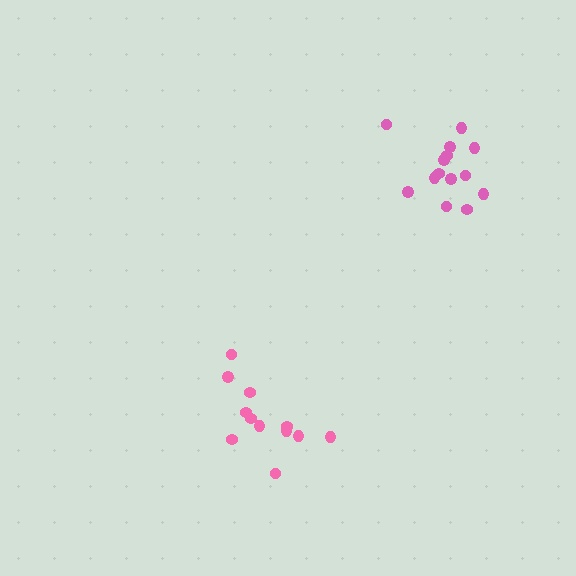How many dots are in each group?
Group 1: 14 dots, Group 2: 12 dots (26 total).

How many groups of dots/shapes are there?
There are 2 groups.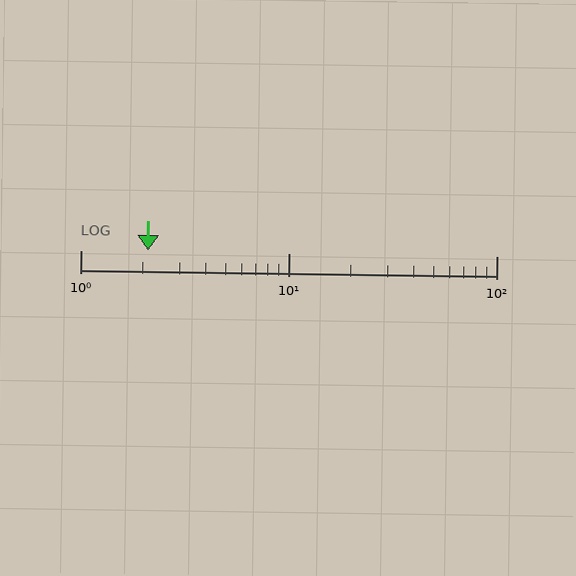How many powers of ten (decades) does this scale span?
The scale spans 2 decades, from 1 to 100.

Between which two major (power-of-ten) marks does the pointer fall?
The pointer is between 1 and 10.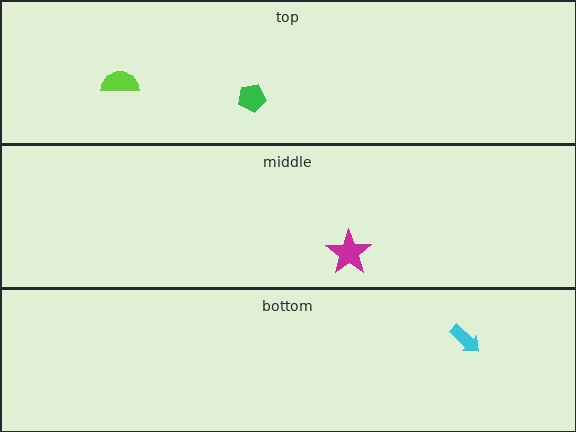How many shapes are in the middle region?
1.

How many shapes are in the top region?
2.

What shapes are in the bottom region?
The cyan arrow.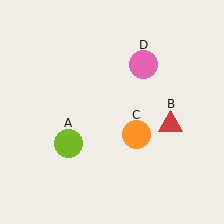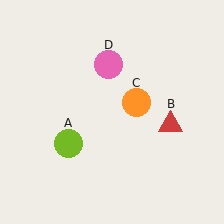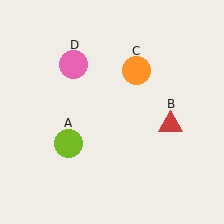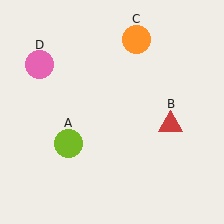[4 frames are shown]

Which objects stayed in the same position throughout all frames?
Lime circle (object A) and red triangle (object B) remained stationary.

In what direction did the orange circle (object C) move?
The orange circle (object C) moved up.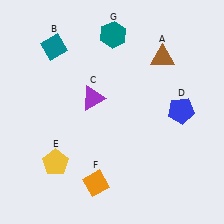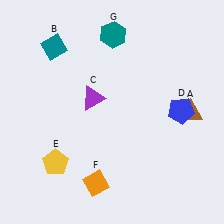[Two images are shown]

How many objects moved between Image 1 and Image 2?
1 object moved between the two images.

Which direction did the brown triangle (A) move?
The brown triangle (A) moved down.